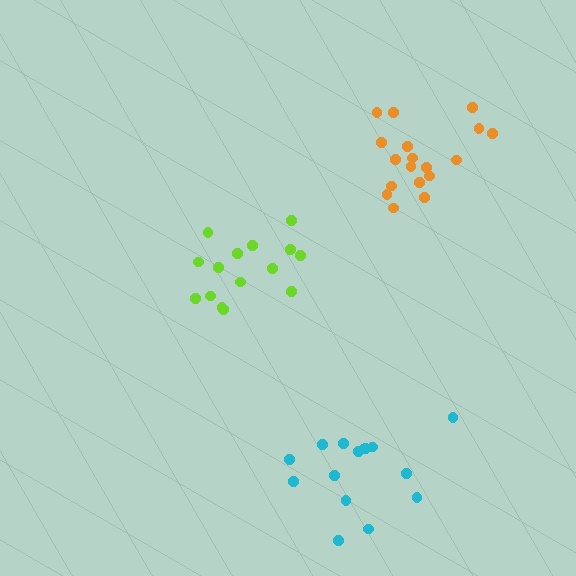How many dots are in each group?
Group 1: 18 dots, Group 2: 15 dots, Group 3: 15 dots (48 total).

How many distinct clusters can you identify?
There are 3 distinct clusters.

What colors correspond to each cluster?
The clusters are colored: orange, cyan, lime.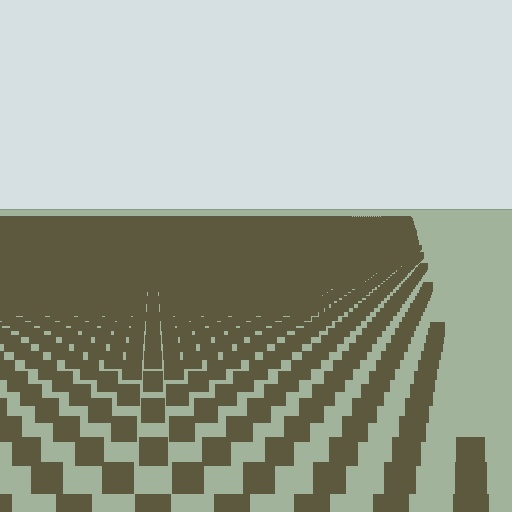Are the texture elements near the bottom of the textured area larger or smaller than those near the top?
Larger. Near the bottom, elements are closer to the viewer and appear at a bigger on-screen size.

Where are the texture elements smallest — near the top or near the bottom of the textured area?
Near the top.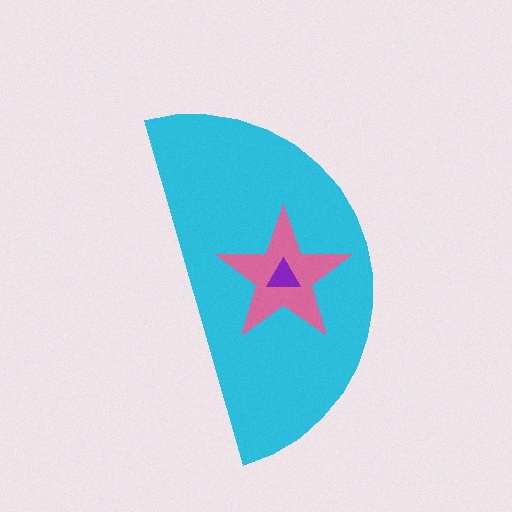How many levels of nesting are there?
3.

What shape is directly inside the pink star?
The purple triangle.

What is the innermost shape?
The purple triangle.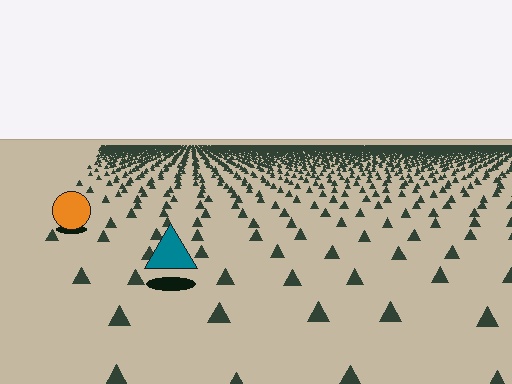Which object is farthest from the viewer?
The orange circle is farthest from the viewer. It appears smaller and the ground texture around it is denser.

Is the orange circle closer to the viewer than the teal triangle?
No. The teal triangle is closer — you can tell from the texture gradient: the ground texture is coarser near it.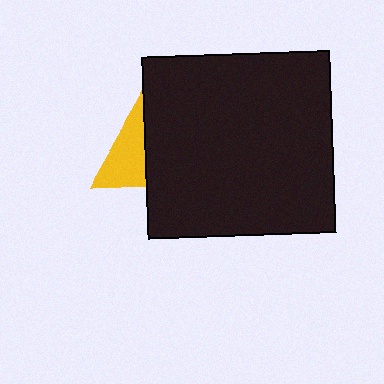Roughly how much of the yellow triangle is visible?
A small part of it is visible (roughly 39%).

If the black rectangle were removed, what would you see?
You would see the complete yellow triangle.